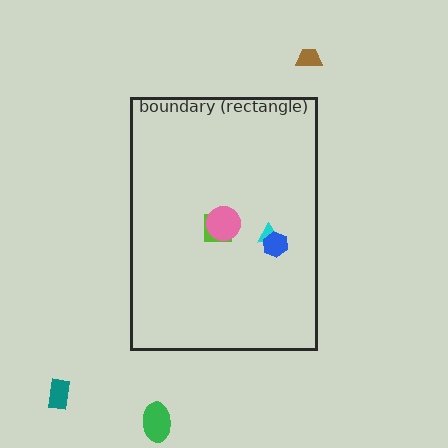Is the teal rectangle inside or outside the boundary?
Outside.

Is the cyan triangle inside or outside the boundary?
Inside.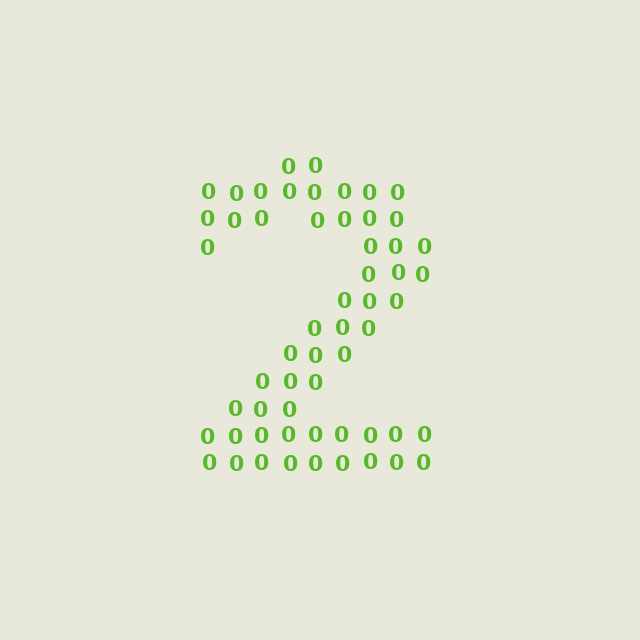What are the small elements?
The small elements are digit 0's.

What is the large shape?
The large shape is the digit 2.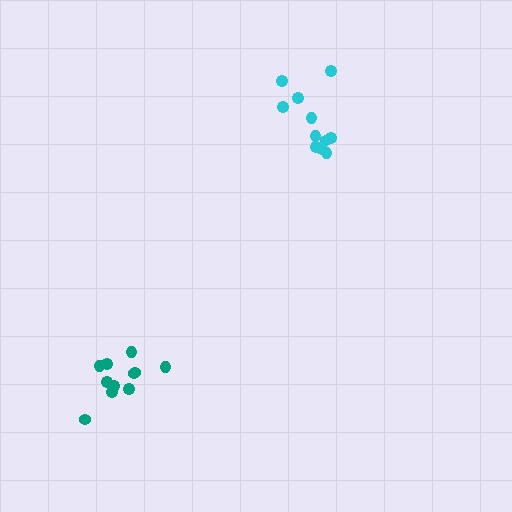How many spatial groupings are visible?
There are 2 spatial groupings.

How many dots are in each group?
Group 1: 11 dots, Group 2: 11 dots (22 total).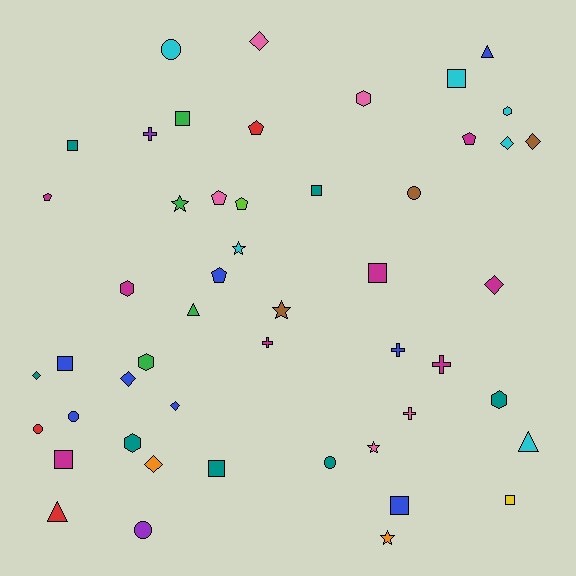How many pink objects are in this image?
There are 5 pink objects.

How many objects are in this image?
There are 50 objects.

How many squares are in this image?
There are 10 squares.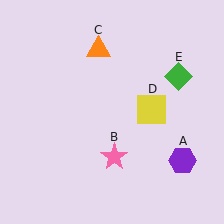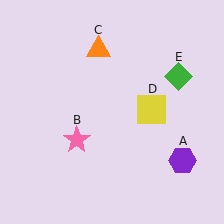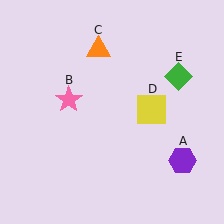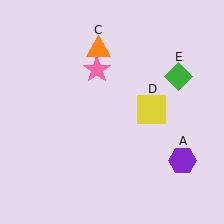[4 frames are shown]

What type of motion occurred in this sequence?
The pink star (object B) rotated clockwise around the center of the scene.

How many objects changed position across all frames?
1 object changed position: pink star (object B).